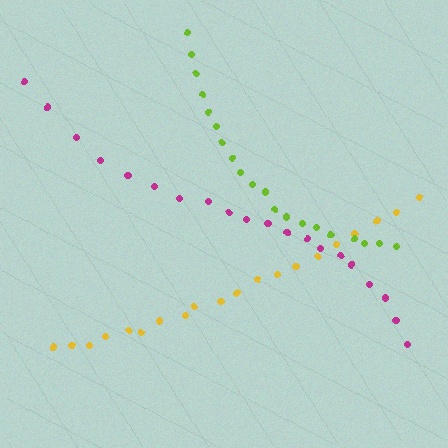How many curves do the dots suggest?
There are 3 distinct paths.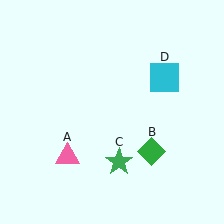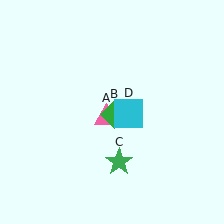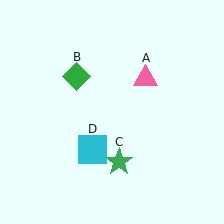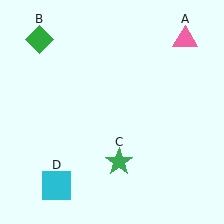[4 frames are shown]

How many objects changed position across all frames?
3 objects changed position: pink triangle (object A), green diamond (object B), cyan square (object D).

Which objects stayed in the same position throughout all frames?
Green star (object C) remained stationary.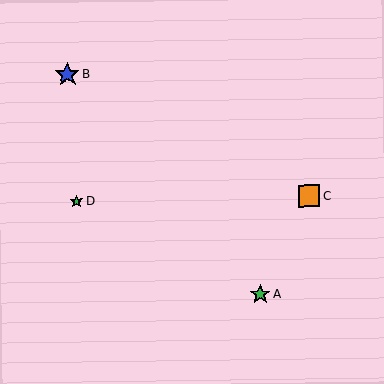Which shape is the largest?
The blue star (labeled B) is the largest.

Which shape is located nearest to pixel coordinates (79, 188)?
The green star (labeled D) at (77, 201) is nearest to that location.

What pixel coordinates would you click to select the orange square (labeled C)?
Click at (309, 196) to select the orange square C.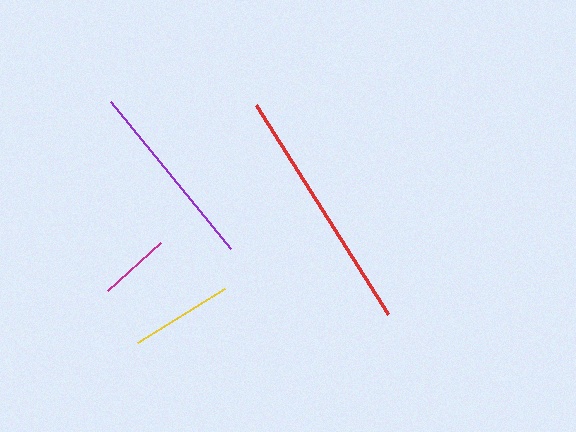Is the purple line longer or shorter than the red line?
The red line is longer than the purple line.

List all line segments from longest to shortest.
From longest to shortest: red, purple, yellow, magenta.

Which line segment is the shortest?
The magenta line is the shortest at approximately 71 pixels.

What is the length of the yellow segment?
The yellow segment is approximately 103 pixels long.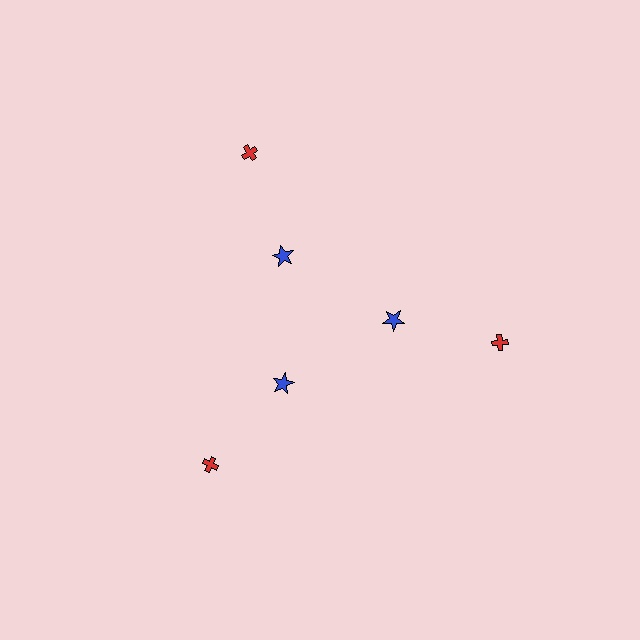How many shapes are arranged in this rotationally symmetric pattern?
There are 6 shapes, arranged in 3 groups of 2.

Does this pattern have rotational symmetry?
Yes, this pattern has 3-fold rotational symmetry. It looks the same after rotating 120 degrees around the center.